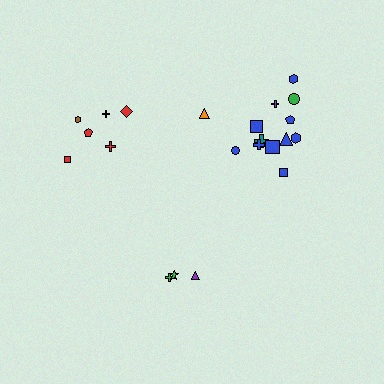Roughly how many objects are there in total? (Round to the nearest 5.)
Roughly 25 objects in total.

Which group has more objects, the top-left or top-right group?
The top-right group.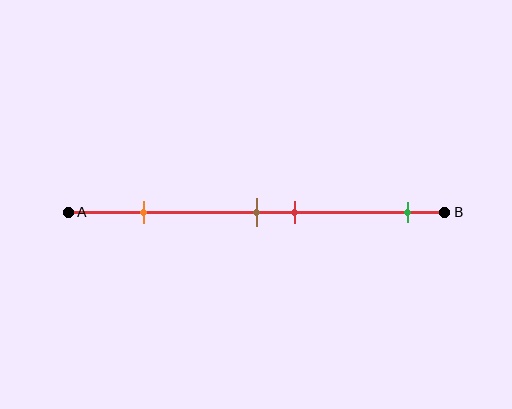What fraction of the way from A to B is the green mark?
The green mark is approximately 90% (0.9) of the way from A to B.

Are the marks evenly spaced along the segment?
No, the marks are not evenly spaced.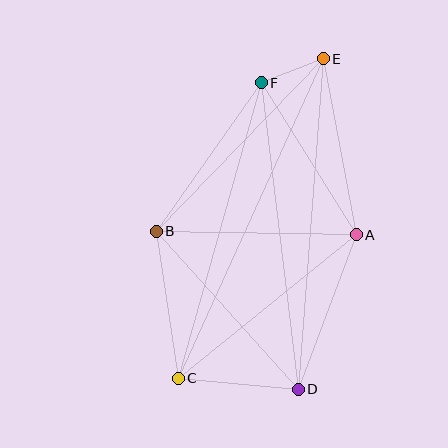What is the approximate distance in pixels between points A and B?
The distance between A and B is approximately 200 pixels.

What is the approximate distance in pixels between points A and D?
The distance between A and D is approximately 165 pixels.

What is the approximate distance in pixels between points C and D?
The distance between C and D is approximately 121 pixels.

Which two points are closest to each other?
Points E and F are closest to each other.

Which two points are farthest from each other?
Points C and E are farthest from each other.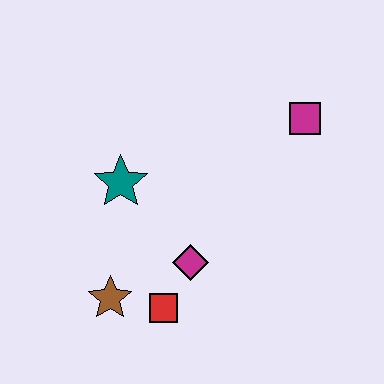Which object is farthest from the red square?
The magenta square is farthest from the red square.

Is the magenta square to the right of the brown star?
Yes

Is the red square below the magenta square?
Yes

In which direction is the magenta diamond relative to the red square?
The magenta diamond is above the red square.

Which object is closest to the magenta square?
The magenta diamond is closest to the magenta square.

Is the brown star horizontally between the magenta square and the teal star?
No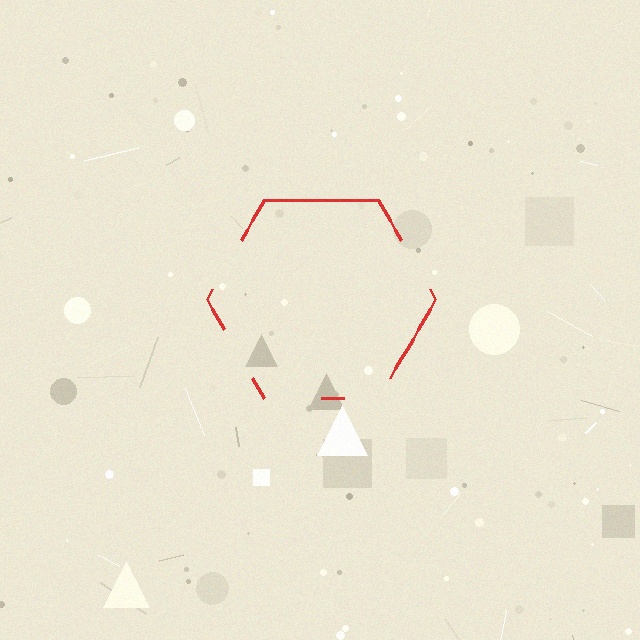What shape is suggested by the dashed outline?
The dashed outline suggests a hexagon.